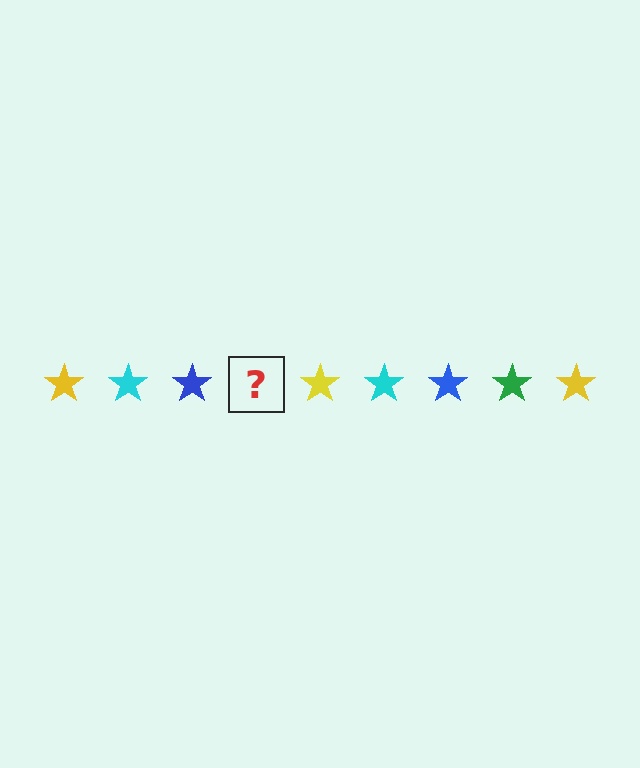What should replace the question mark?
The question mark should be replaced with a green star.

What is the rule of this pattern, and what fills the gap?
The rule is that the pattern cycles through yellow, cyan, blue, green stars. The gap should be filled with a green star.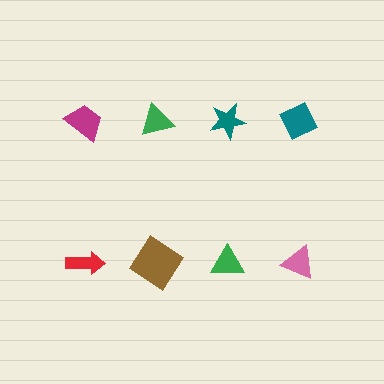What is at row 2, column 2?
A brown diamond.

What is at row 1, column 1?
A magenta trapezoid.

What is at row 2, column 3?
A green triangle.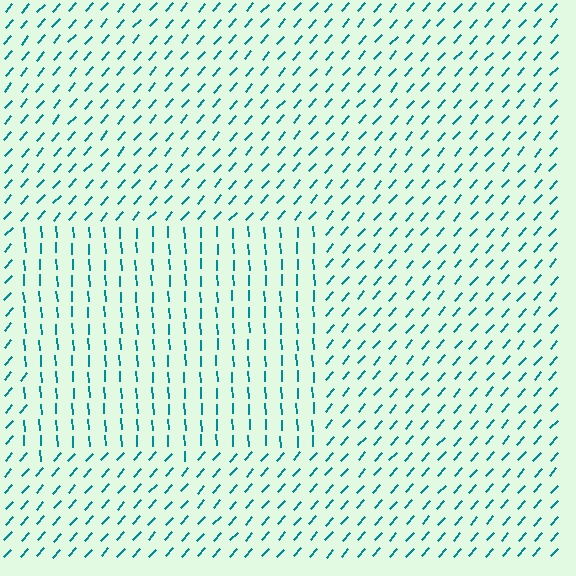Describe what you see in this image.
The image is filled with small teal line segments. A rectangle region in the image has lines oriented differently from the surrounding lines, creating a visible texture boundary.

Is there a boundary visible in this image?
Yes, there is a texture boundary formed by a change in line orientation.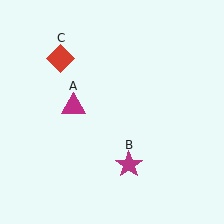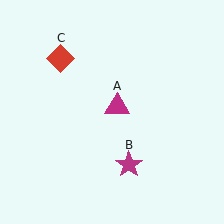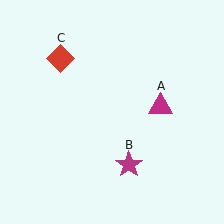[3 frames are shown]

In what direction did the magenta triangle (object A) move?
The magenta triangle (object A) moved right.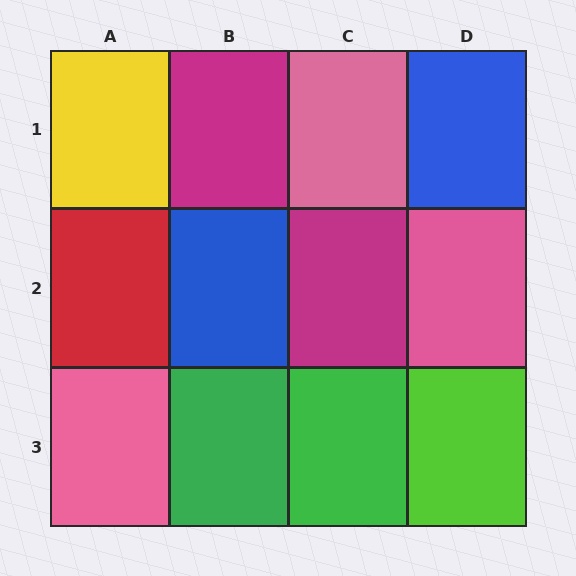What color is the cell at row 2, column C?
Magenta.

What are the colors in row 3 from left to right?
Pink, green, green, lime.